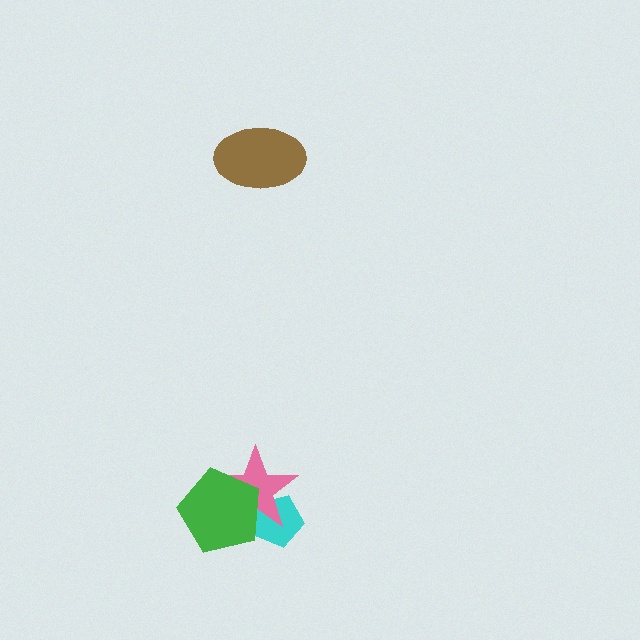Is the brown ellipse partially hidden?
No, no other shape covers it.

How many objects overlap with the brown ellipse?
0 objects overlap with the brown ellipse.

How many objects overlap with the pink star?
2 objects overlap with the pink star.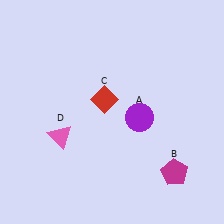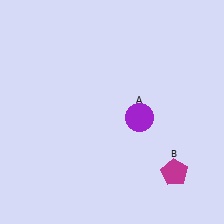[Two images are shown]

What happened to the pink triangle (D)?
The pink triangle (D) was removed in Image 2. It was in the bottom-left area of Image 1.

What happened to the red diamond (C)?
The red diamond (C) was removed in Image 2. It was in the top-left area of Image 1.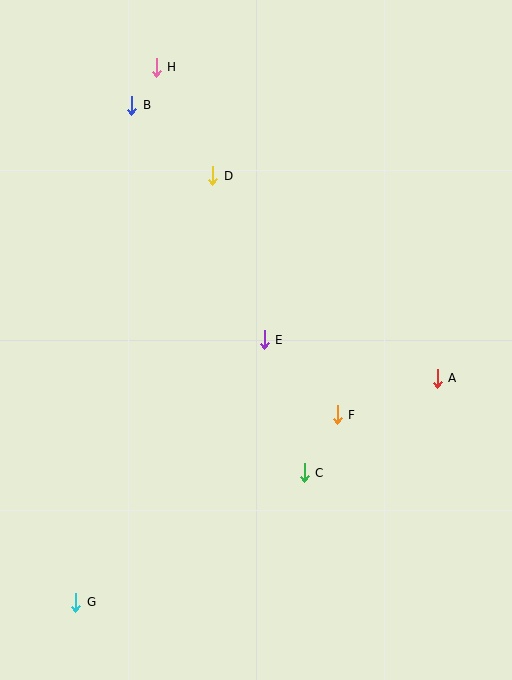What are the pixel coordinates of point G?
Point G is at (76, 602).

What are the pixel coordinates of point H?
Point H is at (156, 67).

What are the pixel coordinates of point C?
Point C is at (304, 473).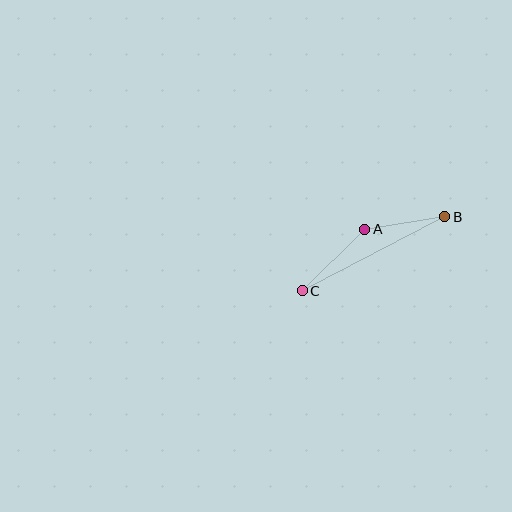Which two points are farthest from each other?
Points B and C are farthest from each other.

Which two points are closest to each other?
Points A and B are closest to each other.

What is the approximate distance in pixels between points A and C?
The distance between A and C is approximately 88 pixels.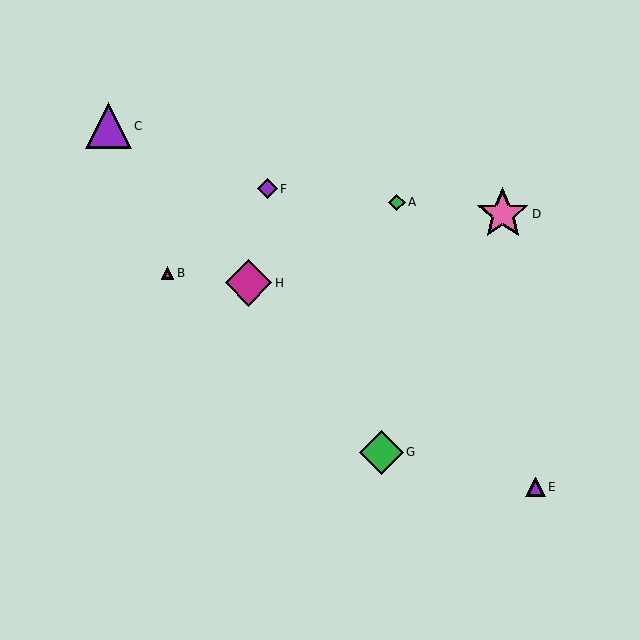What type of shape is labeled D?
Shape D is a pink star.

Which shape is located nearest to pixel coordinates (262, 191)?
The purple diamond (labeled F) at (267, 189) is nearest to that location.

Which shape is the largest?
The pink star (labeled D) is the largest.